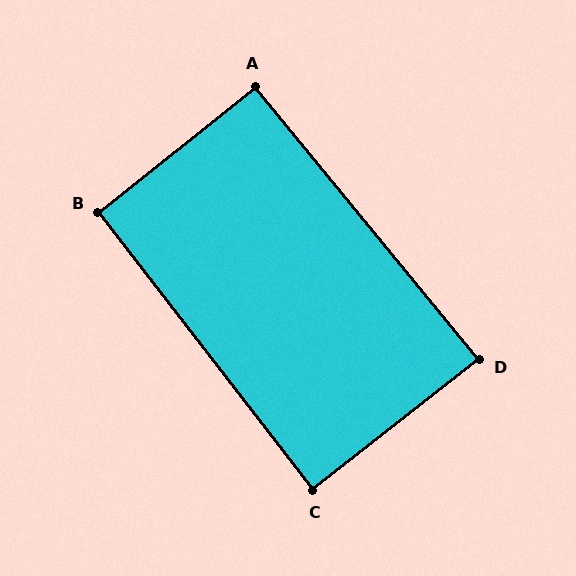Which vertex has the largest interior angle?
B, at approximately 91 degrees.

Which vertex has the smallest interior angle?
D, at approximately 89 degrees.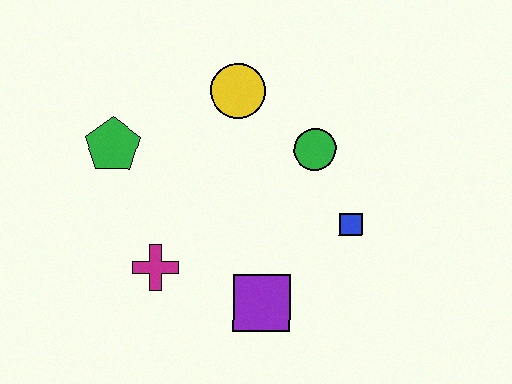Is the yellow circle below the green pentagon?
No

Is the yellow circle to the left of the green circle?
Yes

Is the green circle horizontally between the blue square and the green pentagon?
Yes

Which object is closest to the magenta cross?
The purple square is closest to the magenta cross.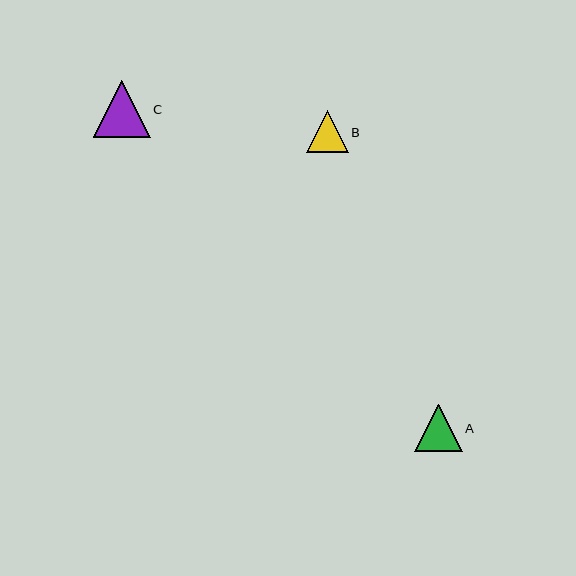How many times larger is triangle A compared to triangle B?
Triangle A is approximately 1.1 times the size of triangle B.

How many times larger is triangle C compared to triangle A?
Triangle C is approximately 1.2 times the size of triangle A.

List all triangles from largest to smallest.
From largest to smallest: C, A, B.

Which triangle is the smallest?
Triangle B is the smallest with a size of approximately 42 pixels.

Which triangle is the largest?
Triangle C is the largest with a size of approximately 56 pixels.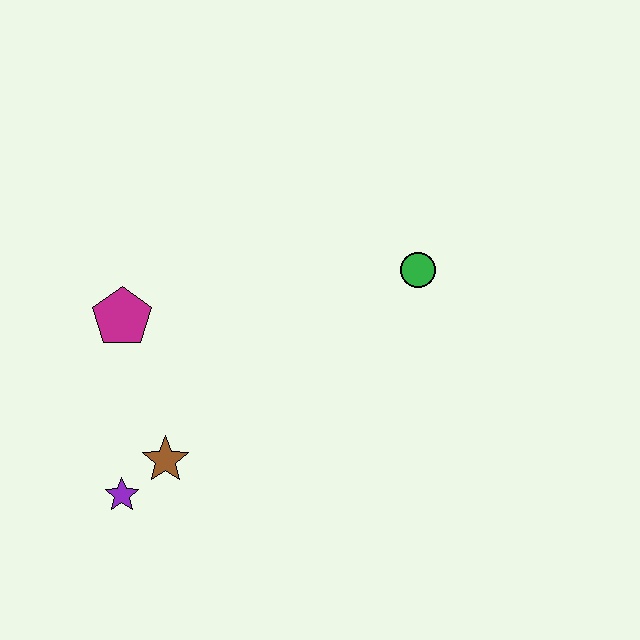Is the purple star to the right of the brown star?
No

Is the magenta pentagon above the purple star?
Yes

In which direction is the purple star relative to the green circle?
The purple star is to the left of the green circle.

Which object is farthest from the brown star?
The green circle is farthest from the brown star.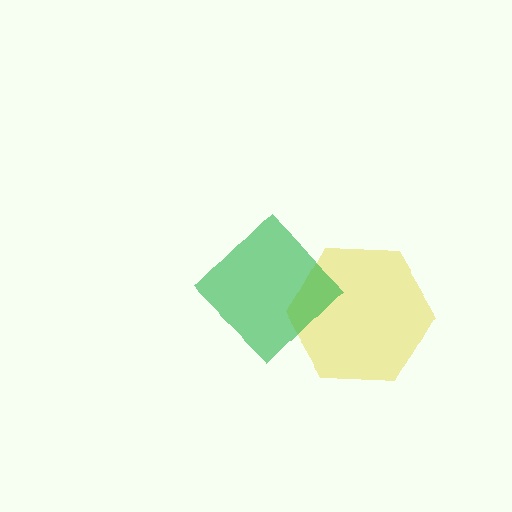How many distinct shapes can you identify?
There are 2 distinct shapes: a yellow hexagon, a green diamond.